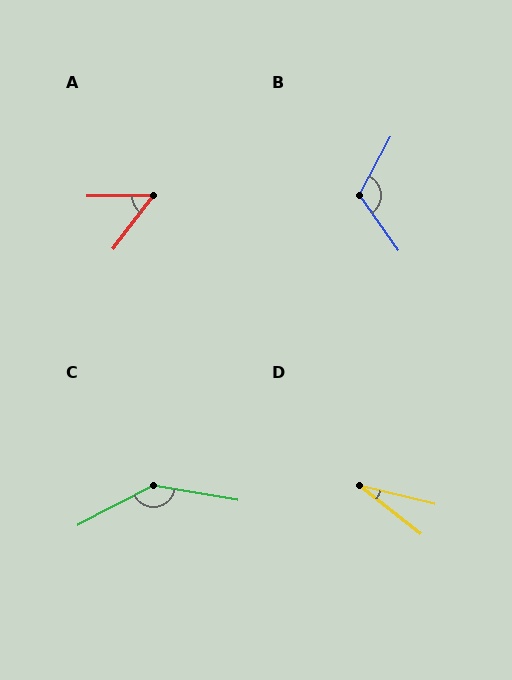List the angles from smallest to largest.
D (25°), A (53°), B (116°), C (143°).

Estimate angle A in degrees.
Approximately 53 degrees.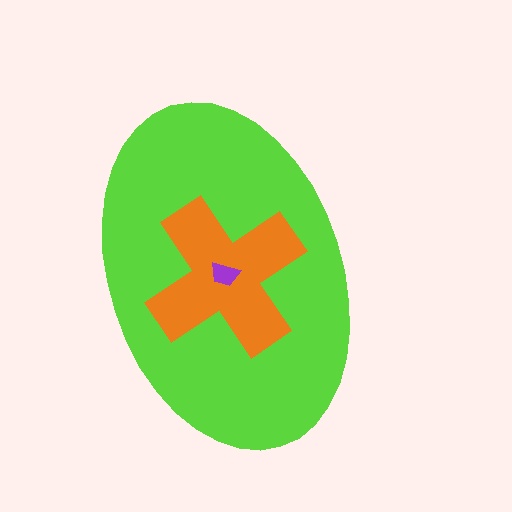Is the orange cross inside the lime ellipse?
Yes.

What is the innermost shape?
The purple trapezoid.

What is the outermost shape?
The lime ellipse.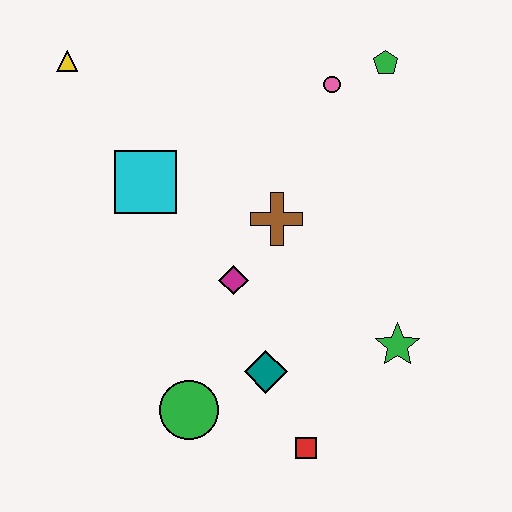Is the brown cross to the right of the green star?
No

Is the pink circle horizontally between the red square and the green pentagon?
Yes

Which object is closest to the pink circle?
The green pentagon is closest to the pink circle.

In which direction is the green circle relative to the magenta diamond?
The green circle is below the magenta diamond.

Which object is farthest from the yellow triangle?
The red square is farthest from the yellow triangle.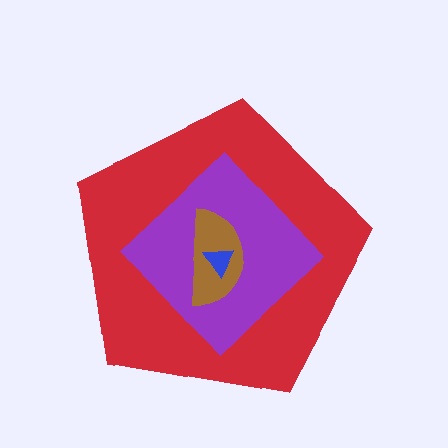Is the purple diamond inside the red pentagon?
Yes.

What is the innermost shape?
The blue triangle.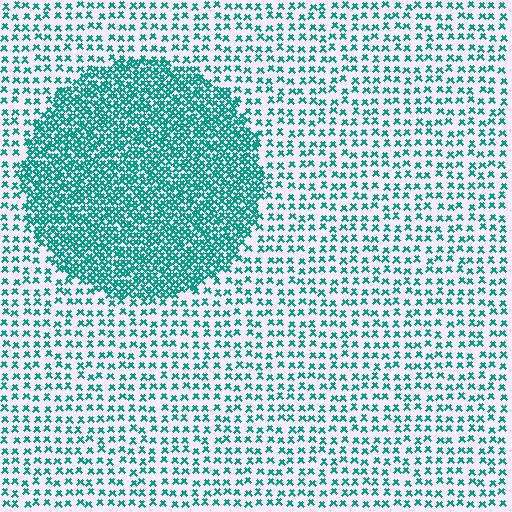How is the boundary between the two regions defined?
The boundary is defined by a change in element density (approximately 2.6x ratio). All elements are the same color, size, and shape.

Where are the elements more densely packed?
The elements are more densely packed inside the circle boundary.